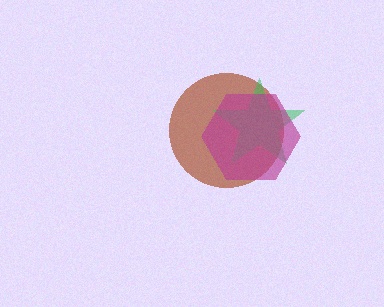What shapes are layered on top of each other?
The layered shapes are: a brown circle, a green star, a magenta hexagon.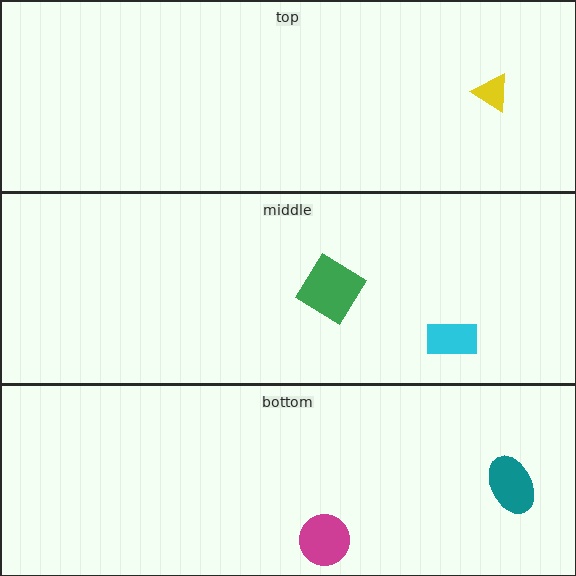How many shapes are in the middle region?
2.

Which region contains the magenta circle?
The bottom region.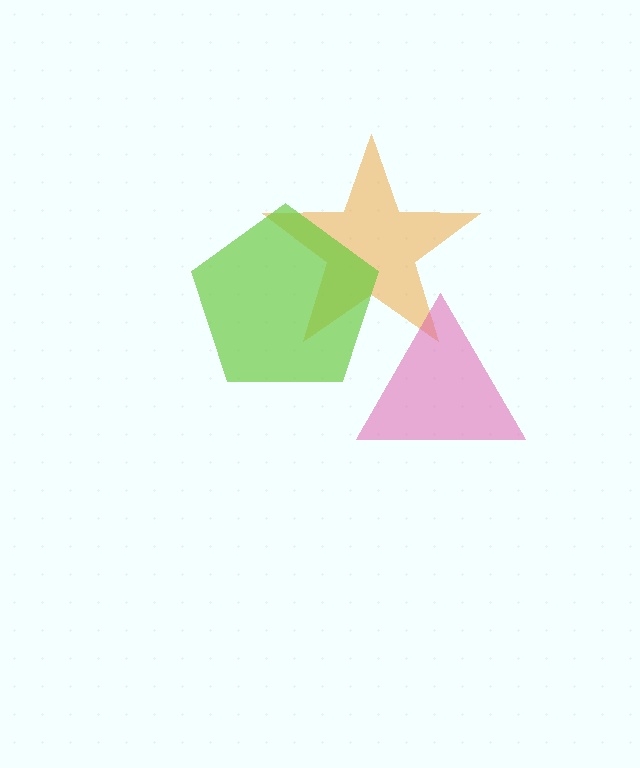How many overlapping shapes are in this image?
There are 3 overlapping shapes in the image.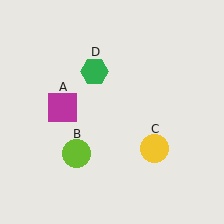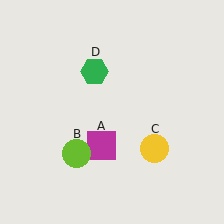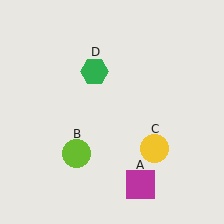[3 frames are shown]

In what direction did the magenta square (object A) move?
The magenta square (object A) moved down and to the right.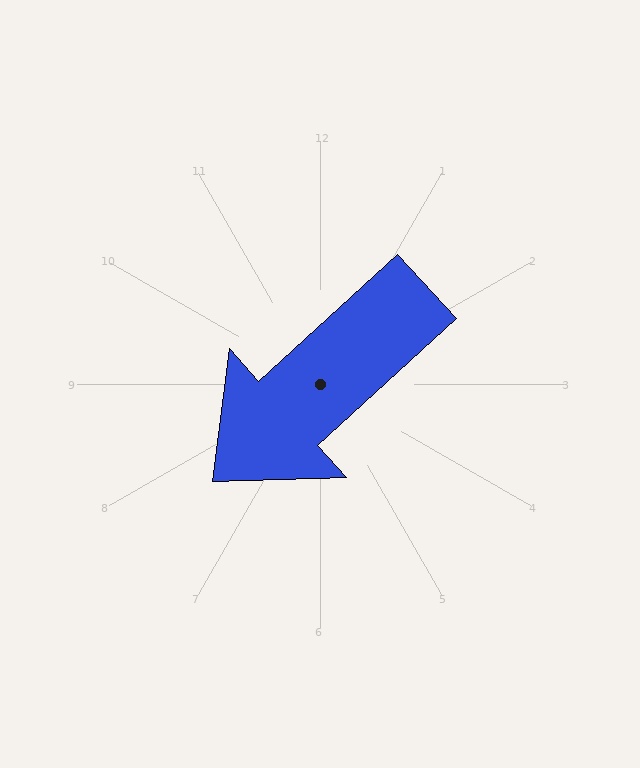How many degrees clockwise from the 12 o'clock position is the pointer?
Approximately 228 degrees.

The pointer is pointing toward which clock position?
Roughly 8 o'clock.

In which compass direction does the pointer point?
Southwest.